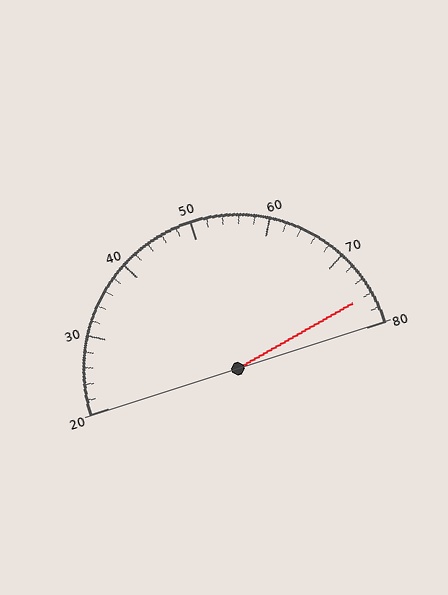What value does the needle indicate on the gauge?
The needle indicates approximately 76.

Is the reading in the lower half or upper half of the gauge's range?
The reading is in the upper half of the range (20 to 80).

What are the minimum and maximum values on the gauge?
The gauge ranges from 20 to 80.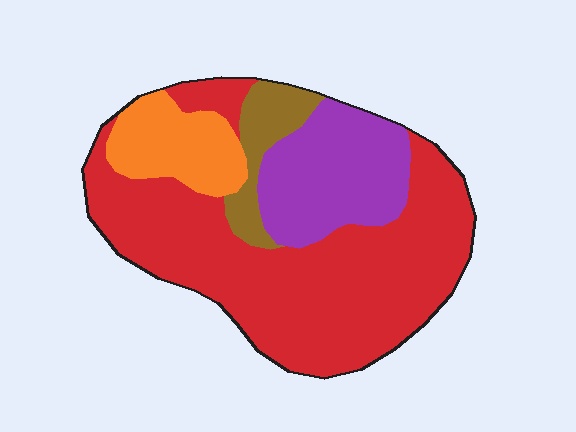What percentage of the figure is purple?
Purple takes up less than a quarter of the figure.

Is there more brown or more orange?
Orange.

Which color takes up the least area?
Brown, at roughly 10%.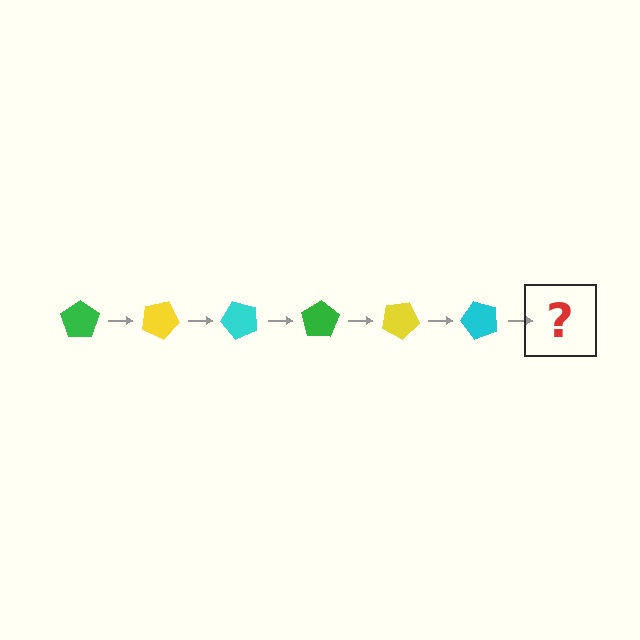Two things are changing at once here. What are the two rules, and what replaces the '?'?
The two rules are that it rotates 25 degrees each step and the color cycles through green, yellow, and cyan. The '?' should be a green pentagon, rotated 150 degrees from the start.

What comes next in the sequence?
The next element should be a green pentagon, rotated 150 degrees from the start.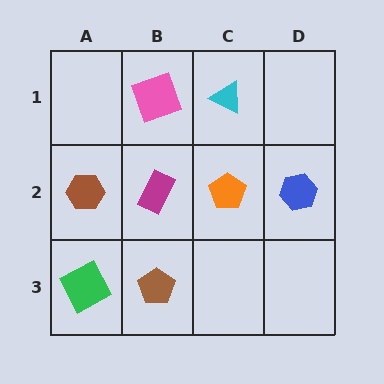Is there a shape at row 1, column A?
No, that cell is empty.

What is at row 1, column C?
A cyan triangle.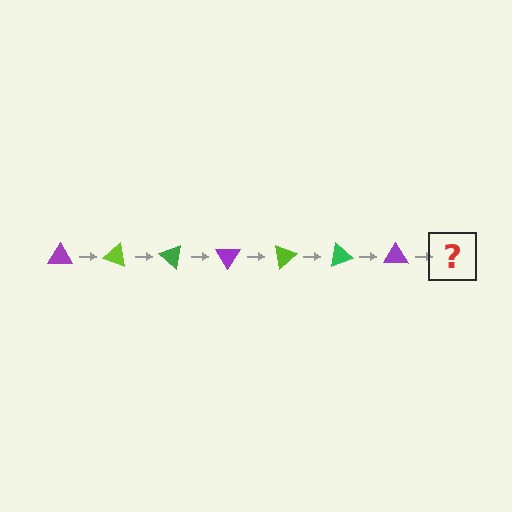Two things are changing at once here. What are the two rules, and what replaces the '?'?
The two rules are that it rotates 20 degrees each step and the color cycles through purple, lime, and green. The '?' should be a lime triangle, rotated 140 degrees from the start.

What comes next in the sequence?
The next element should be a lime triangle, rotated 140 degrees from the start.